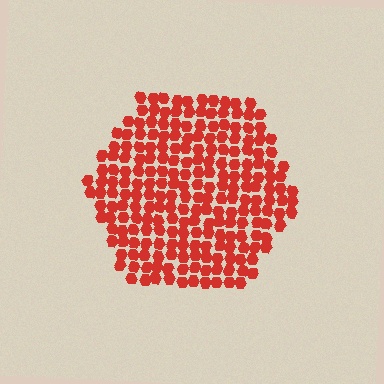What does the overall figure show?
The overall figure shows a hexagon.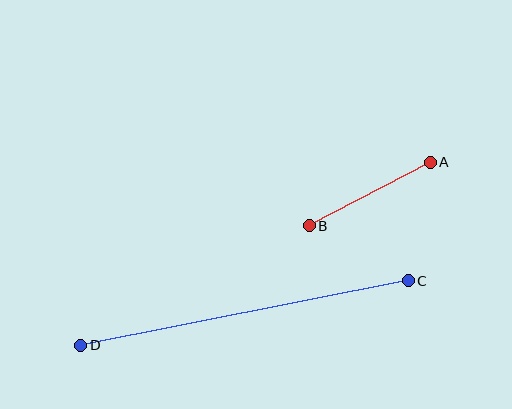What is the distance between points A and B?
The distance is approximately 136 pixels.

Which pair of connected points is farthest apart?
Points C and D are farthest apart.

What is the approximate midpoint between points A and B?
The midpoint is at approximately (370, 194) pixels.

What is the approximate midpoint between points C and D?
The midpoint is at approximately (245, 313) pixels.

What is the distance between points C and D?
The distance is approximately 334 pixels.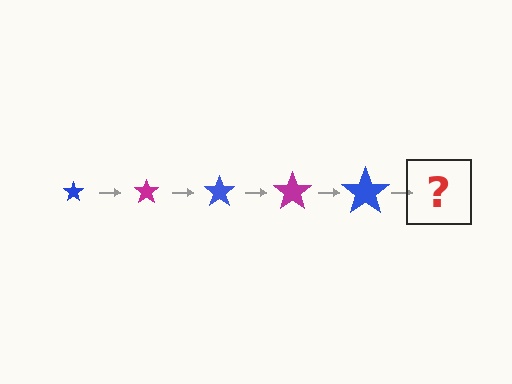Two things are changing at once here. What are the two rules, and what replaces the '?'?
The two rules are that the star grows larger each step and the color cycles through blue and magenta. The '?' should be a magenta star, larger than the previous one.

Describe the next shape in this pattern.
It should be a magenta star, larger than the previous one.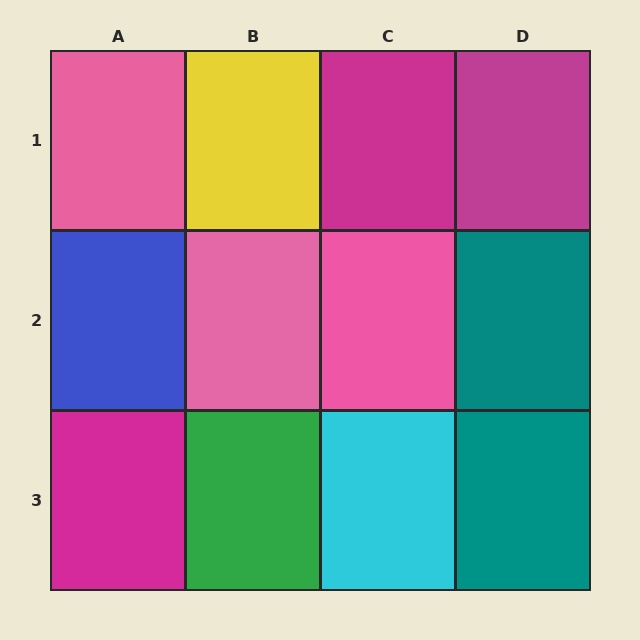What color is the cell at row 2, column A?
Blue.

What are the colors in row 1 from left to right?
Pink, yellow, magenta, magenta.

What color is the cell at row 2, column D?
Teal.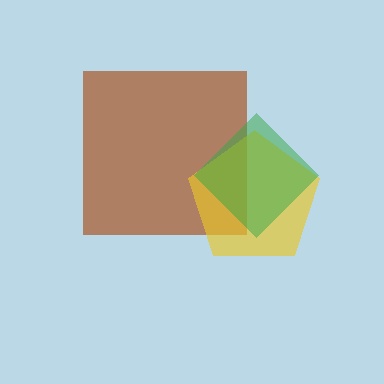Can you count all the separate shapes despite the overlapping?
Yes, there are 3 separate shapes.